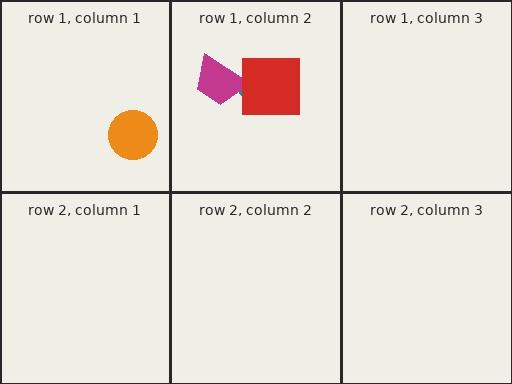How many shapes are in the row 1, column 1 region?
1.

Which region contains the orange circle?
The row 1, column 1 region.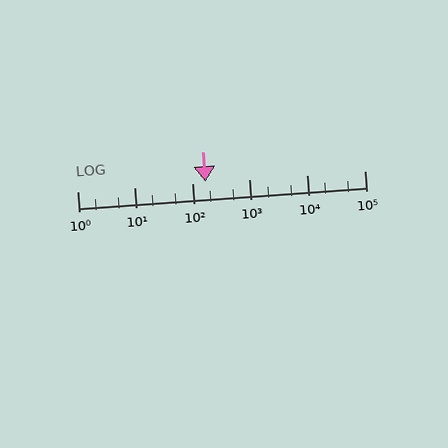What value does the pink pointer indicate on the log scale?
The pointer indicates approximately 170.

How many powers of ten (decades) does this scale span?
The scale spans 5 decades, from 1 to 100000.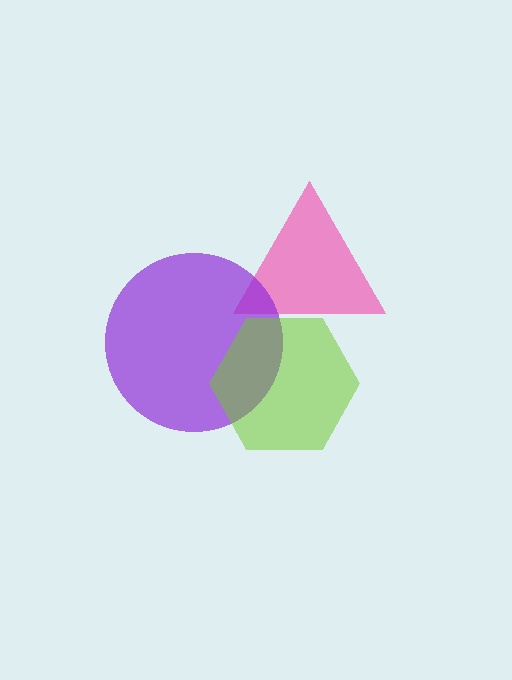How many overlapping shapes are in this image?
There are 3 overlapping shapes in the image.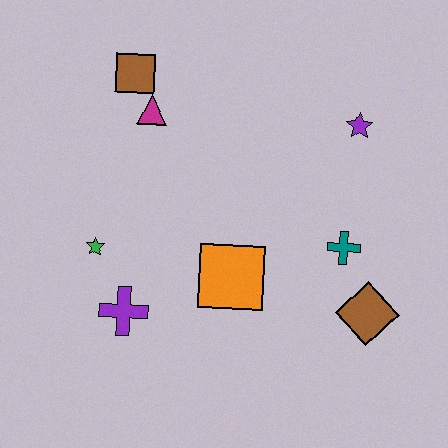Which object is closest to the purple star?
The teal cross is closest to the purple star.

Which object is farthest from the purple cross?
The purple star is farthest from the purple cross.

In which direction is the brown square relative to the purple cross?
The brown square is above the purple cross.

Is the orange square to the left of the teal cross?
Yes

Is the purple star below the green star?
No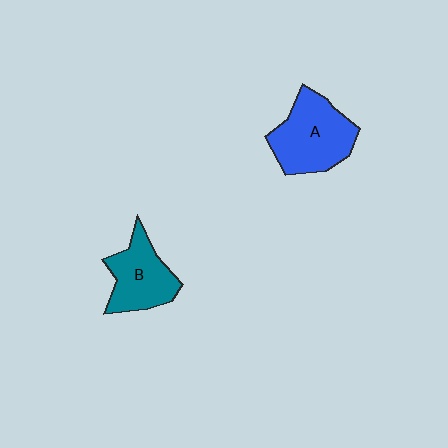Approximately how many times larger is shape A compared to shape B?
Approximately 1.3 times.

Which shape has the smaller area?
Shape B (teal).